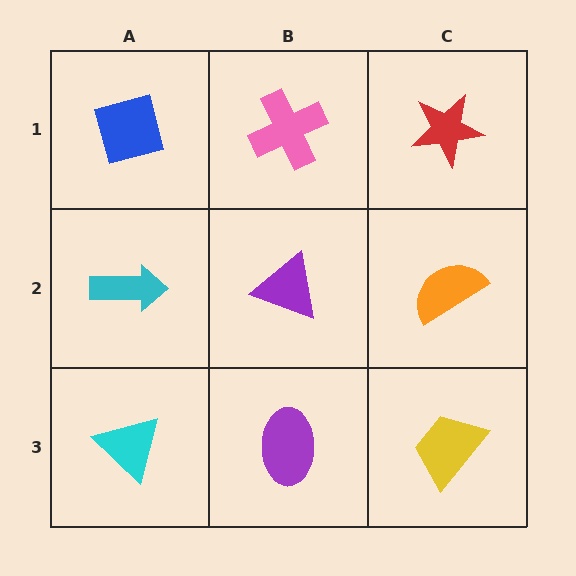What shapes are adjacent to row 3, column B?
A purple triangle (row 2, column B), a cyan triangle (row 3, column A), a yellow trapezoid (row 3, column C).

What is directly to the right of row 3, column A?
A purple ellipse.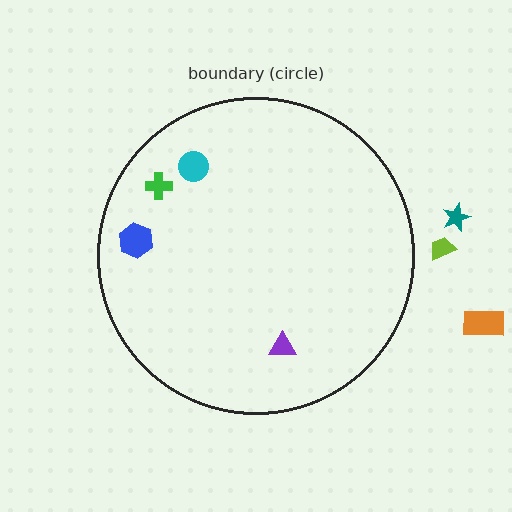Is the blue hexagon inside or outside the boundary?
Inside.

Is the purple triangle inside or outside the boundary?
Inside.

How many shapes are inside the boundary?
4 inside, 3 outside.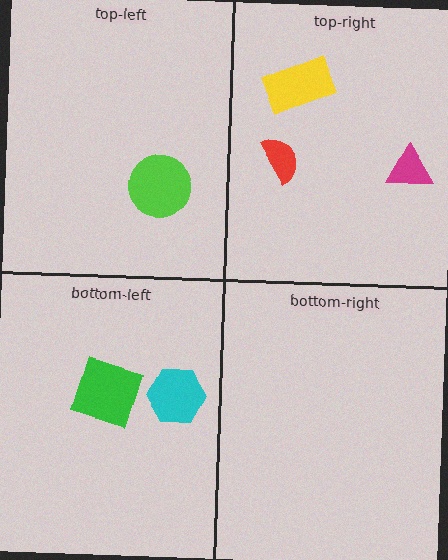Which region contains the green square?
The bottom-left region.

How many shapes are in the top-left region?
1.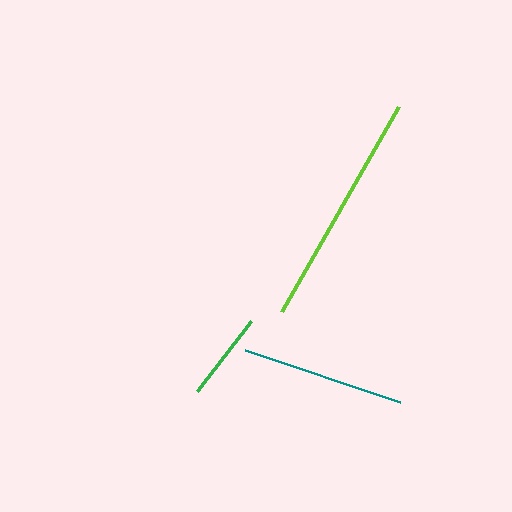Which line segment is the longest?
The lime line is the longest at approximately 236 pixels.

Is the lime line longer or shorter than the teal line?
The lime line is longer than the teal line.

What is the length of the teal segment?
The teal segment is approximately 163 pixels long.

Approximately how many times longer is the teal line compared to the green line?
The teal line is approximately 1.8 times the length of the green line.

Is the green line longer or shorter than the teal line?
The teal line is longer than the green line.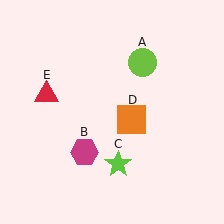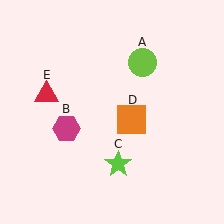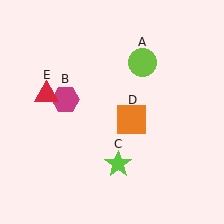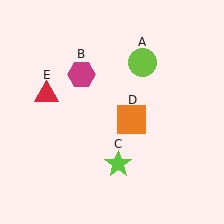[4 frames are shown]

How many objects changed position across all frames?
1 object changed position: magenta hexagon (object B).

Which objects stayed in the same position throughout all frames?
Lime circle (object A) and lime star (object C) and orange square (object D) and red triangle (object E) remained stationary.